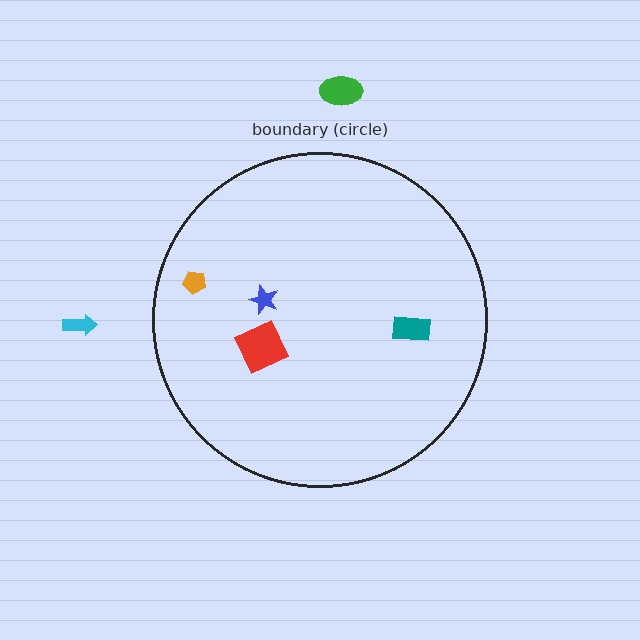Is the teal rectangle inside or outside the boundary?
Inside.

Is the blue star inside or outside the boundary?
Inside.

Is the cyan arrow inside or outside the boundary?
Outside.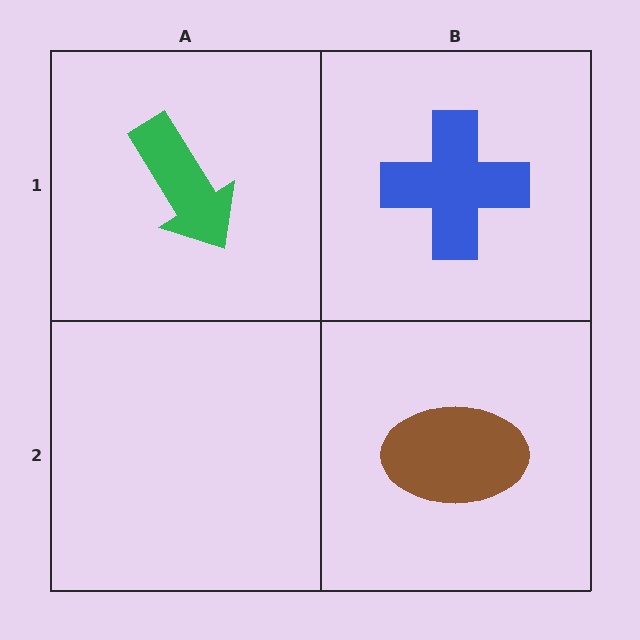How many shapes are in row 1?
2 shapes.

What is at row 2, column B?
A brown ellipse.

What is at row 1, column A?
A green arrow.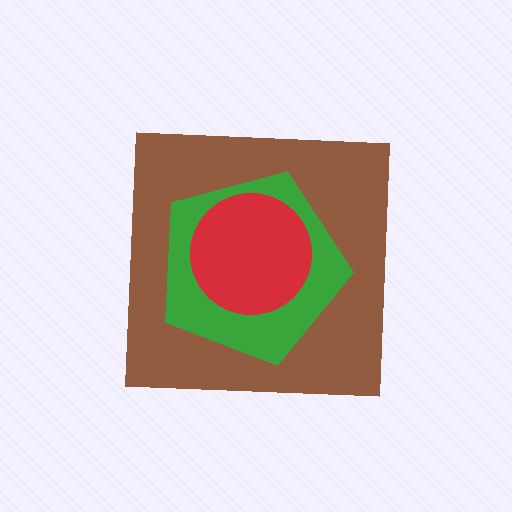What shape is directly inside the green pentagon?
The red circle.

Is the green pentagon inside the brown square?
Yes.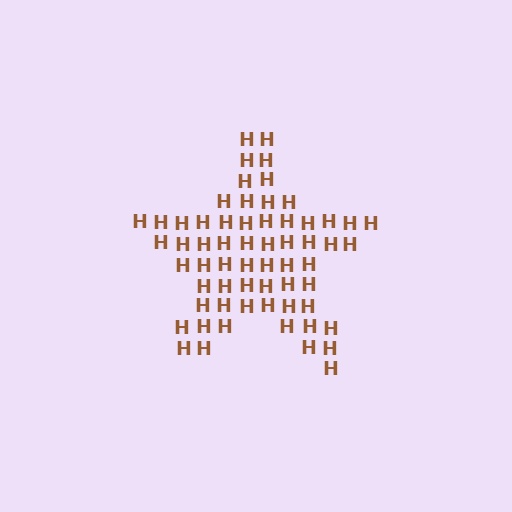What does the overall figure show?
The overall figure shows a star.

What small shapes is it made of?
It is made of small letter H's.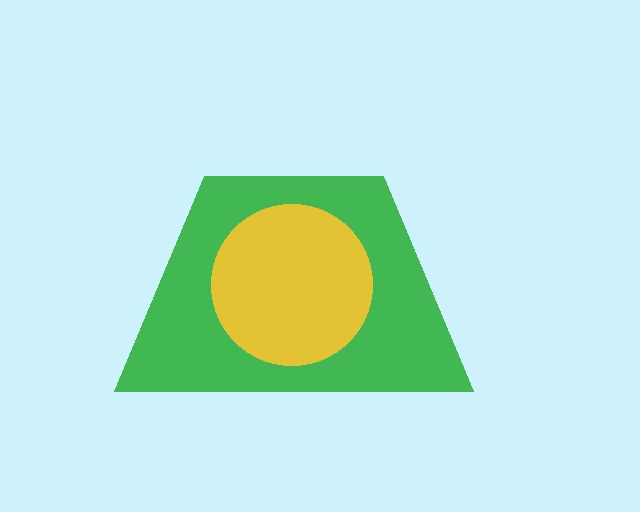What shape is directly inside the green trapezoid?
The yellow circle.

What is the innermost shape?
The yellow circle.